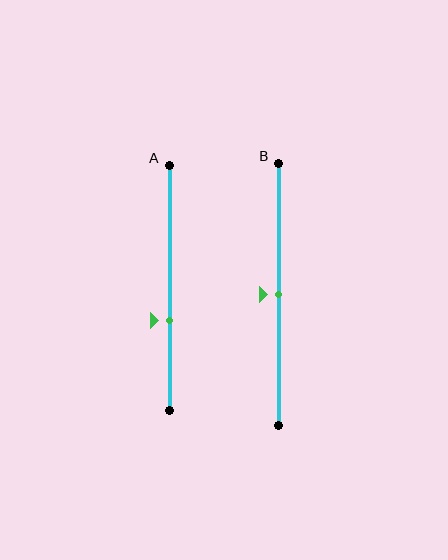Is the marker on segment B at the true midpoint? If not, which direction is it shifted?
Yes, the marker on segment B is at the true midpoint.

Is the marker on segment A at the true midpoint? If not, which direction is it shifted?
No, the marker on segment A is shifted downward by about 14% of the segment length.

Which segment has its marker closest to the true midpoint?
Segment B has its marker closest to the true midpoint.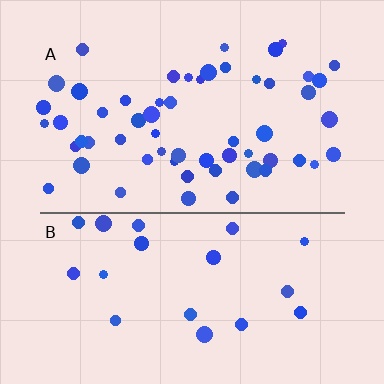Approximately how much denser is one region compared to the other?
Approximately 2.7× — region A over region B.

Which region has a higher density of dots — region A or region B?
A (the top).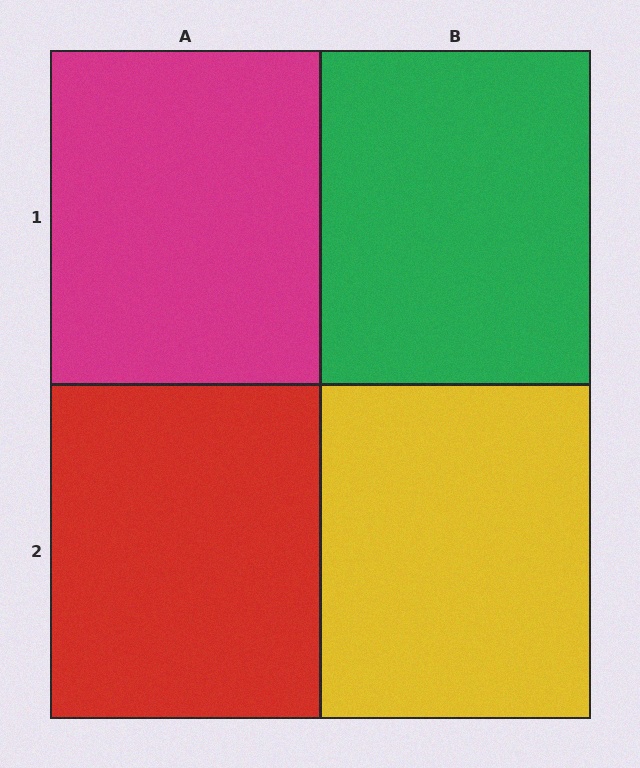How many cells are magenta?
1 cell is magenta.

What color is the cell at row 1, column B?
Green.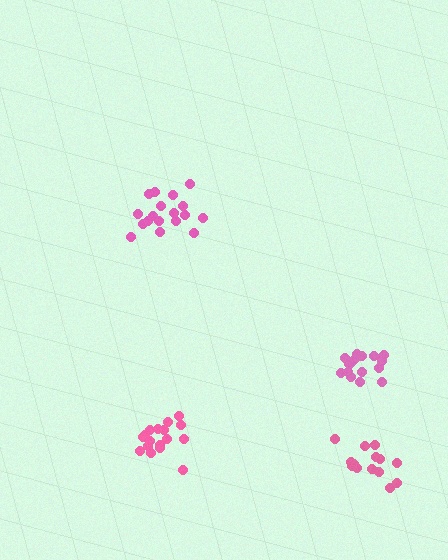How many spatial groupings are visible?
There are 4 spatial groupings.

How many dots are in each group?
Group 1: 18 dots, Group 2: 17 dots, Group 3: 17 dots, Group 4: 14 dots (66 total).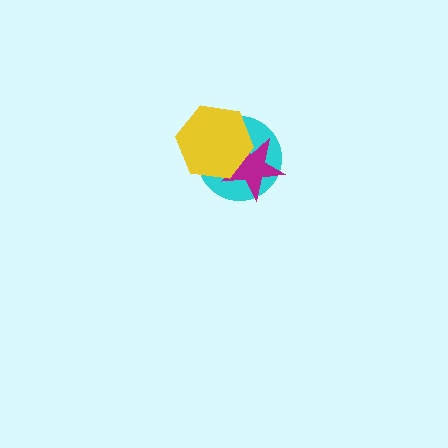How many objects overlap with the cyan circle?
2 objects overlap with the cyan circle.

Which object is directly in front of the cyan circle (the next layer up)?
The magenta star is directly in front of the cyan circle.